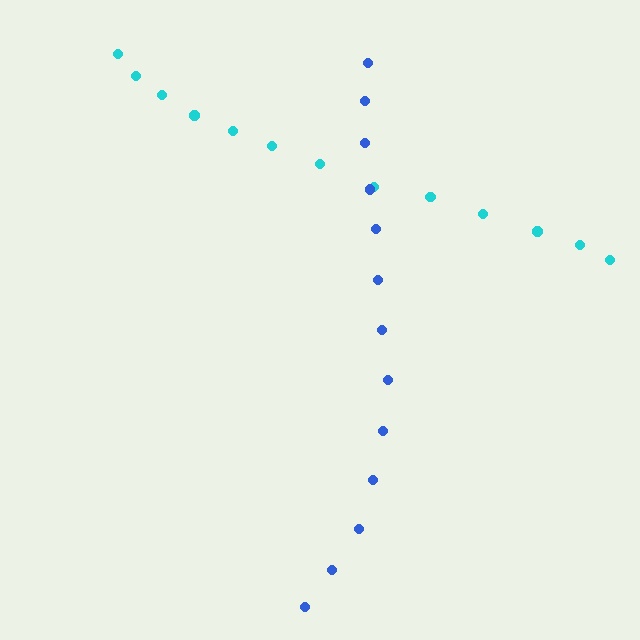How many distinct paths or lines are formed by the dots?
There are 2 distinct paths.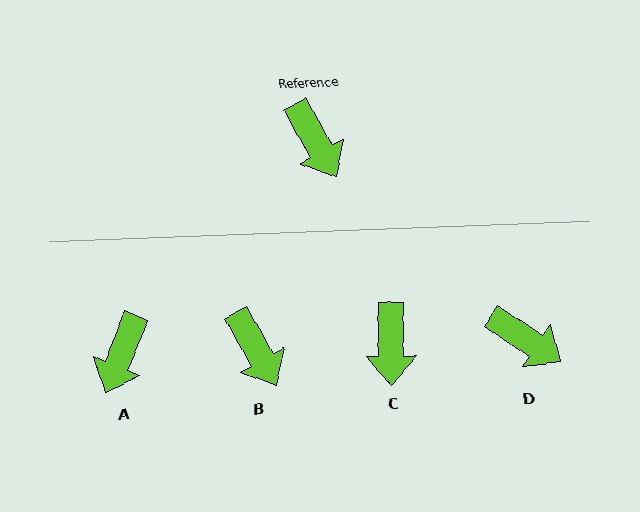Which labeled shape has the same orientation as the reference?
B.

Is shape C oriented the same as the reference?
No, it is off by about 29 degrees.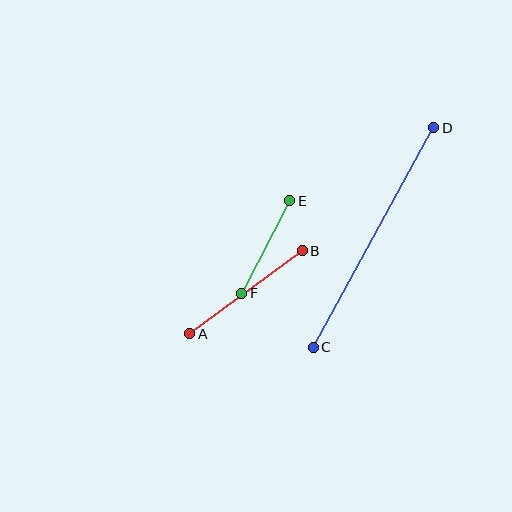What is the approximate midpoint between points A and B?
The midpoint is at approximately (246, 292) pixels.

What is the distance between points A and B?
The distance is approximately 140 pixels.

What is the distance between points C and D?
The distance is approximately 251 pixels.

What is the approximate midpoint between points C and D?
The midpoint is at approximately (374, 238) pixels.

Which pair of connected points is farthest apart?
Points C and D are farthest apart.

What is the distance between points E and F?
The distance is approximately 104 pixels.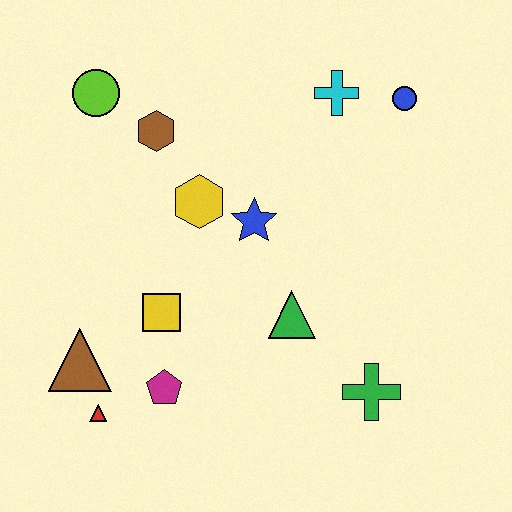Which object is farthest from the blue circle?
The red triangle is farthest from the blue circle.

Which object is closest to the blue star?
The yellow hexagon is closest to the blue star.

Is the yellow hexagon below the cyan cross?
Yes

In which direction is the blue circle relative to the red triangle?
The blue circle is above the red triangle.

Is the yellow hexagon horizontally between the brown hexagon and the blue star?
Yes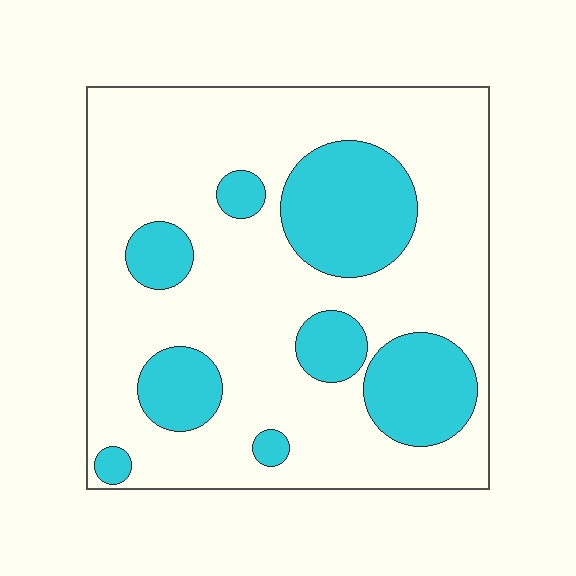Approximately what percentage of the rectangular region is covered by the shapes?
Approximately 25%.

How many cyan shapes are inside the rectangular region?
8.